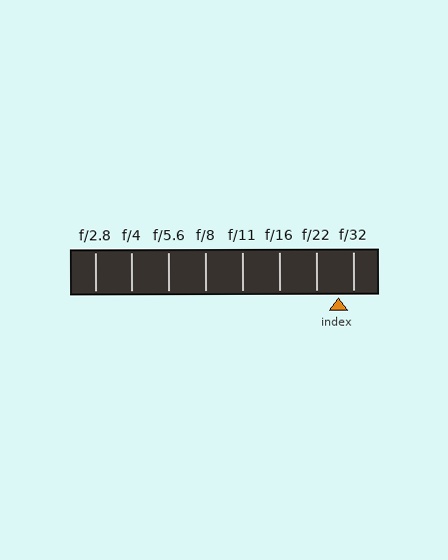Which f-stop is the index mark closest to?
The index mark is closest to f/32.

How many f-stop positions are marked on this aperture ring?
There are 8 f-stop positions marked.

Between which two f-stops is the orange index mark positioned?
The index mark is between f/22 and f/32.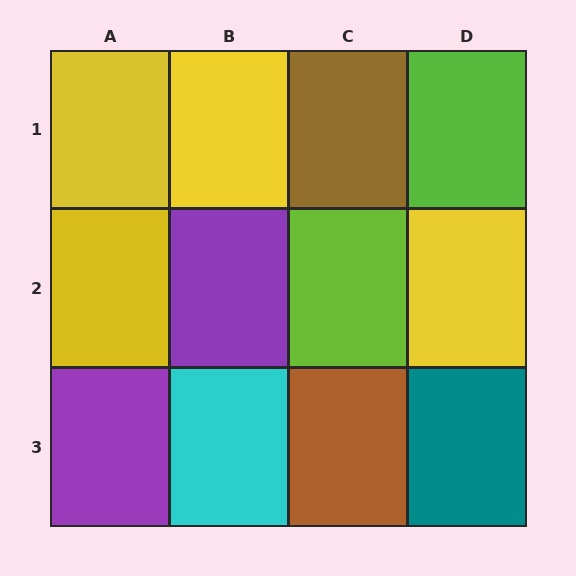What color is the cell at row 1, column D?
Lime.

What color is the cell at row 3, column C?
Brown.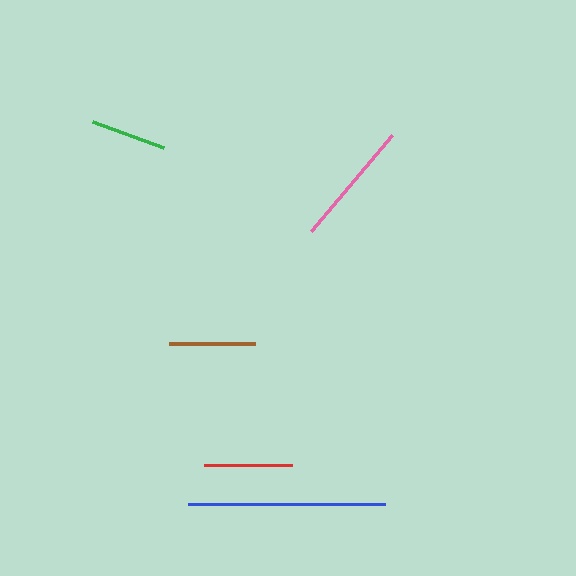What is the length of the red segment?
The red segment is approximately 88 pixels long.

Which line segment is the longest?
The blue line is the longest at approximately 198 pixels.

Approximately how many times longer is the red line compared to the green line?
The red line is approximately 1.2 times the length of the green line.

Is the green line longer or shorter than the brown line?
The brown line is longer than the green line.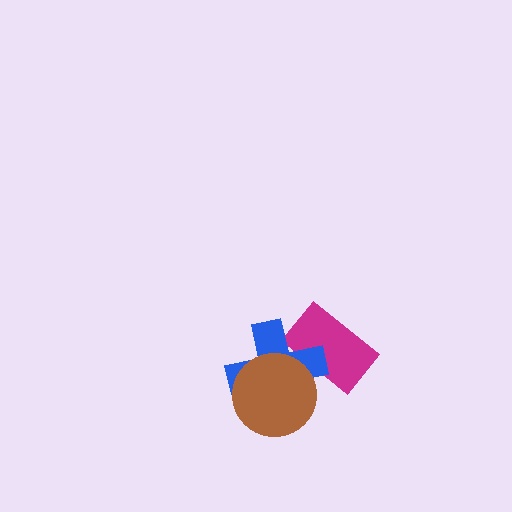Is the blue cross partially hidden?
Yes, it is partially covered by another shape.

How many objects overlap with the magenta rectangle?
2 objects overlap with the magenta rectangle.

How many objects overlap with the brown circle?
2 objects overlap with the brown circle.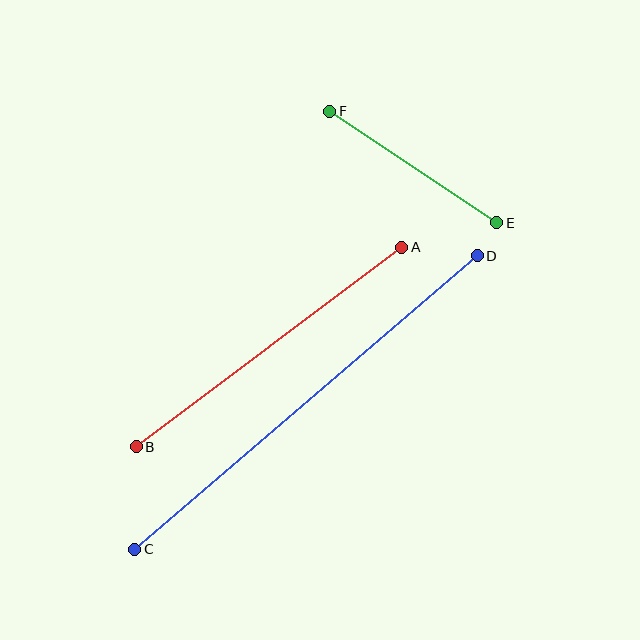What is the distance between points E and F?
The distance is approximately 201 pixels.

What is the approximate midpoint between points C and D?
The midpoint is at approximately (306, 402) pixels.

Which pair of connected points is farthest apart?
Points C and D are farthest apart.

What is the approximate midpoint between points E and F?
The midpoint is at approximately (413, 167) pixels.